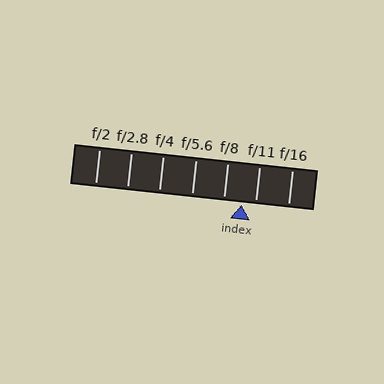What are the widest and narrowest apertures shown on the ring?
The widest aperture shown is f/2 and the narrowest is f/16.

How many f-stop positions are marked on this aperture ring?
There are 7 f-stop positions marked.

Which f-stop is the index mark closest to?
The index mark is closest to f/11.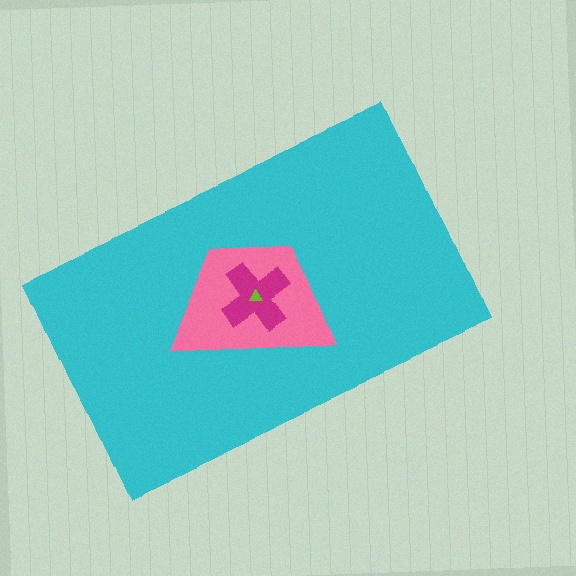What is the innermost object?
The lime triangle.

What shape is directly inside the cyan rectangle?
The pink trapezoid.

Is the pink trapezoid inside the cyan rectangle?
Yes.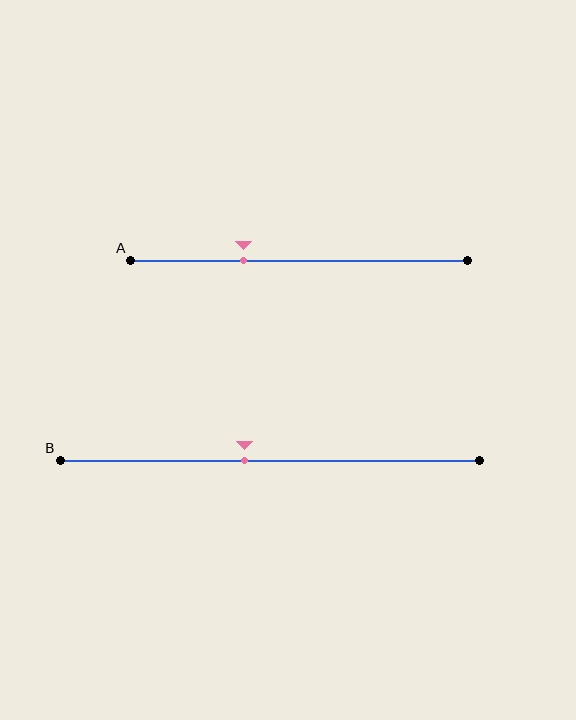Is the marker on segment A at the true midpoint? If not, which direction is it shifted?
No, the marker on segment A is shifted to the left by about 16% of the segment length.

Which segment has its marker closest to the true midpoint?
Segment B has its marker closest to the true midpoint.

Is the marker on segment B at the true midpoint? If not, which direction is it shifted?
No, the marker on segment B is shifted to the left by about 6% of the segment length.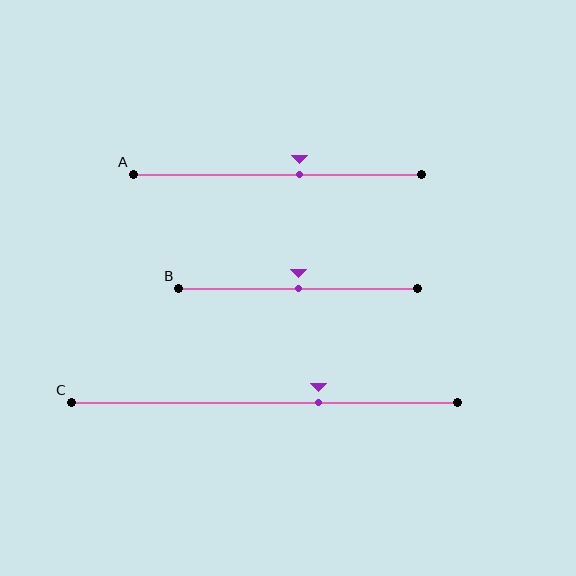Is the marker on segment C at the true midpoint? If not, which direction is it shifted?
No, the marker on segment C is shifted to the right by about 14% of the segment length.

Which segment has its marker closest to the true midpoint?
Segment B has its marker closest to the true midpoint.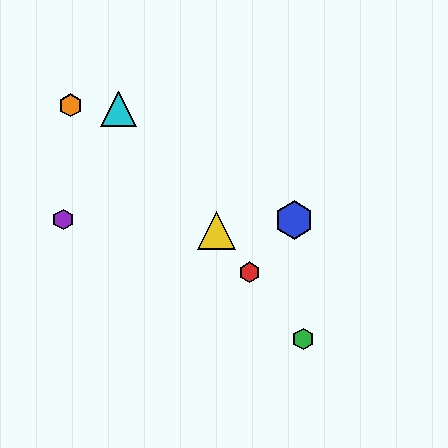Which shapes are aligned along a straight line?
The red hexagon, the green hexagon, the yellow triangle, the cyan triangle are aligned along a straight line.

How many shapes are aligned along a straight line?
4 shapes (the red hexagon, the green hexagon, the yellow triangle, the cyan triangle) are aligned along a straight line.